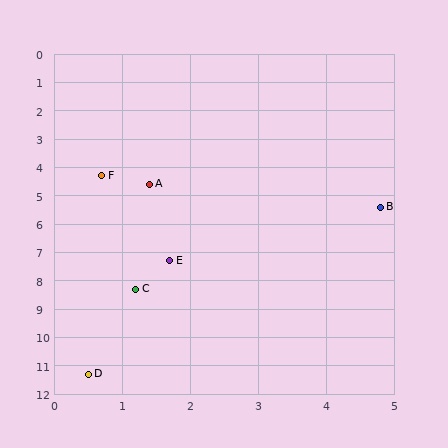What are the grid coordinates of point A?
Point A is at approximately (1.4, 4.6).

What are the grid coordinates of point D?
Point D is at approximately (0.5, 11.3).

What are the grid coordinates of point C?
Point C is at approximately (1.2, 8.3).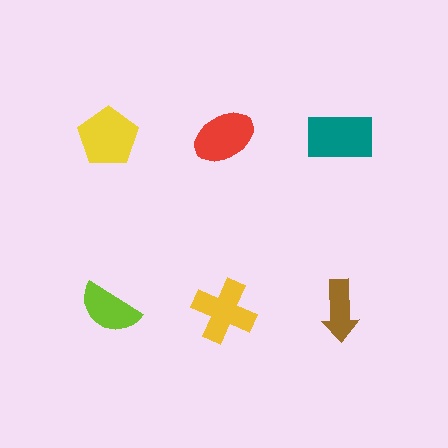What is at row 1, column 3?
A teal rectangle.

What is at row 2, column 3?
A brown arrow.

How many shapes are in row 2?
3 shapes.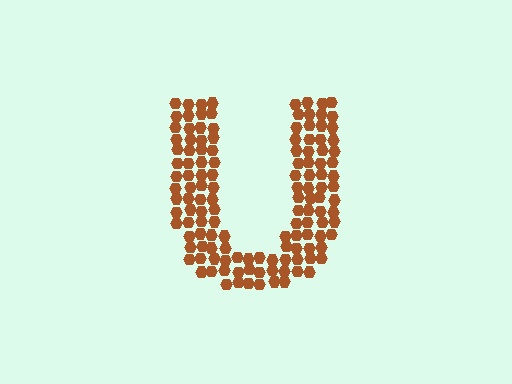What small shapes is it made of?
It is made of small hexagons.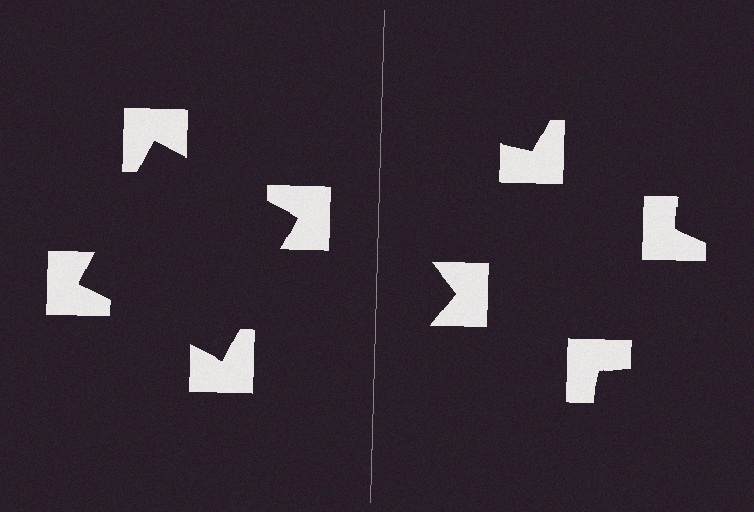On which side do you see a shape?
An illusory square appears on the left side. On the right side the wedge cuts are rotated, so no coherent shape forms.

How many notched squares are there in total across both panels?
8 — 4 on each side.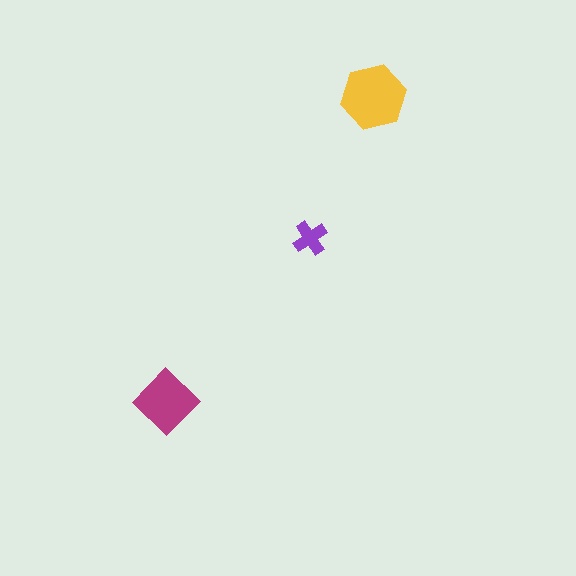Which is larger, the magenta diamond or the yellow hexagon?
The yellow hexagon.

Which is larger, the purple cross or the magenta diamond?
The magenta diamond.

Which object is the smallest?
The purple cross.